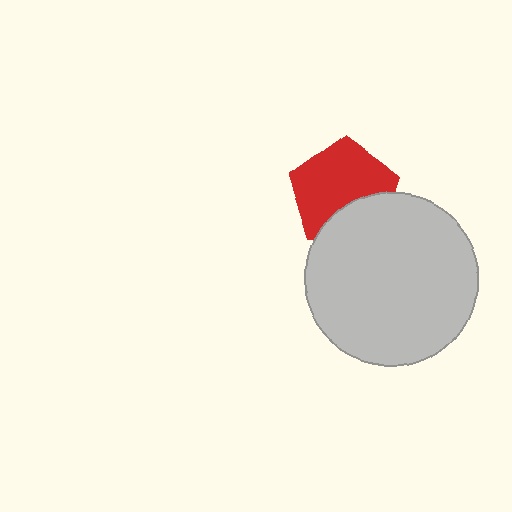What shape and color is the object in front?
The object in front is a light gray circle.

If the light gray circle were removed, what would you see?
You would see the complete red pentagon.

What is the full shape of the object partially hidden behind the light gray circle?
The partially hidden object is a red pentagon.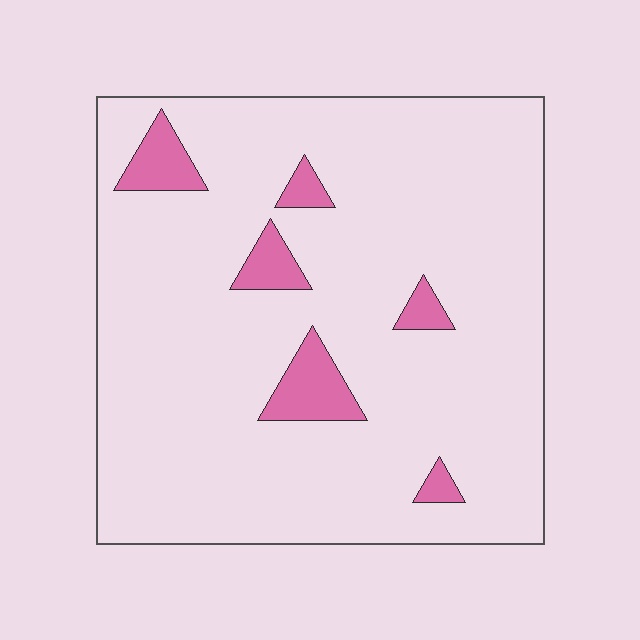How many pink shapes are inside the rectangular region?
6.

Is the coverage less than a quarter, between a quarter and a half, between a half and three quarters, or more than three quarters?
Less than a quarter.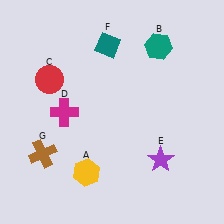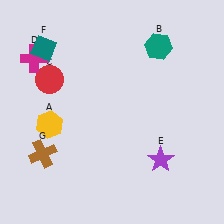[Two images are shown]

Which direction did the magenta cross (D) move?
The magenta cross (D) moved up.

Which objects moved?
The objects that moved are: the yellow hexagon (A), the magenta cross (D), the teal diamond (F).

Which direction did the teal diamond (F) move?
The teal diamond (F) moved left.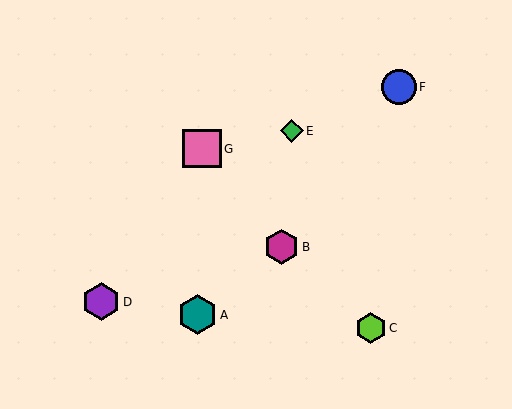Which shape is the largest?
The teal hexagon (labeled A) is the largest.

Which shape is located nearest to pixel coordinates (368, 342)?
The lime hexagon (labeled C) at (371, 328) is nearest to that location.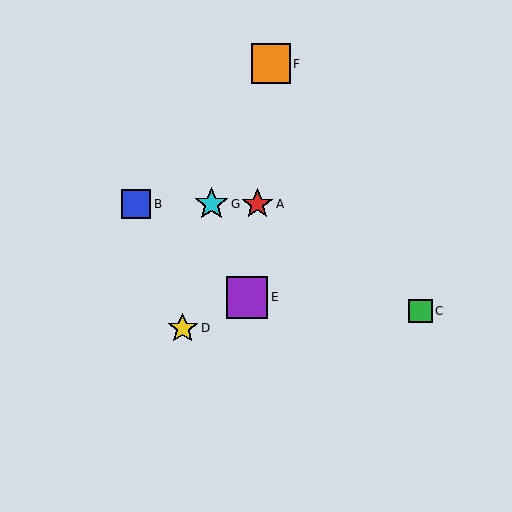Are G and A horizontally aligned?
Yes, both are at y≈204.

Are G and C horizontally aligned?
No, G is at y≈204 and C is at y≈311.